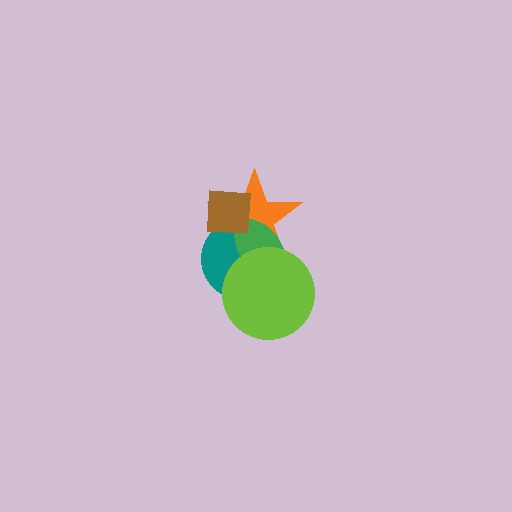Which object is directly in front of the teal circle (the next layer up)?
The green ellipse is directly in front of the teal circle.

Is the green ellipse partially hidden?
Yes, it is partially covered by another shape.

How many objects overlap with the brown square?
3 objects overlap with the brown square.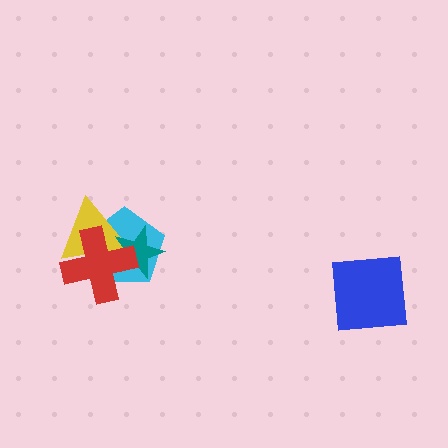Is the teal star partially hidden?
Yes, it is partially covered by another shape.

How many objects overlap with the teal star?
3 objects overlap with the teal star.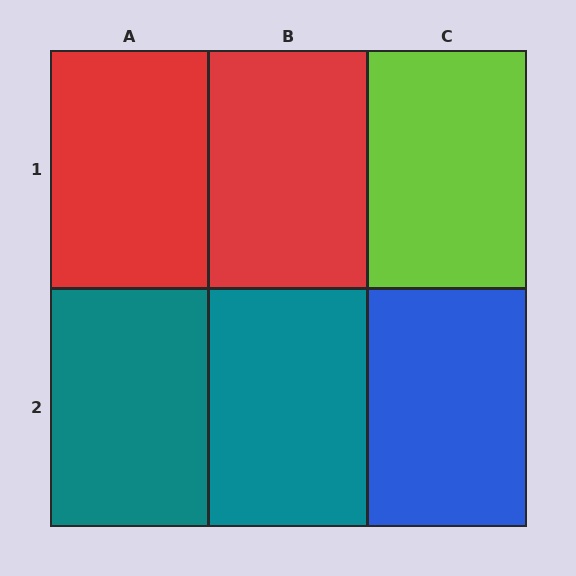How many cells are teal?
2 cells are teal.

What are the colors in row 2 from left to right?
Teal, teal, blue.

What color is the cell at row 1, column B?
Red.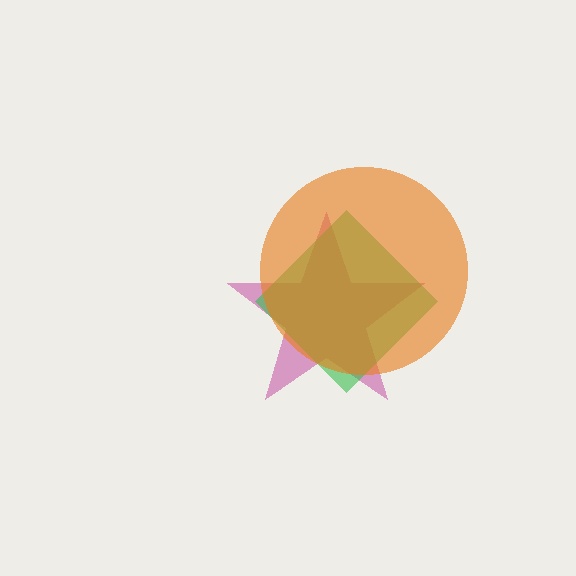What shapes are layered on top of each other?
The layered shapes are: a magenta star, a green diamond, an orange circle.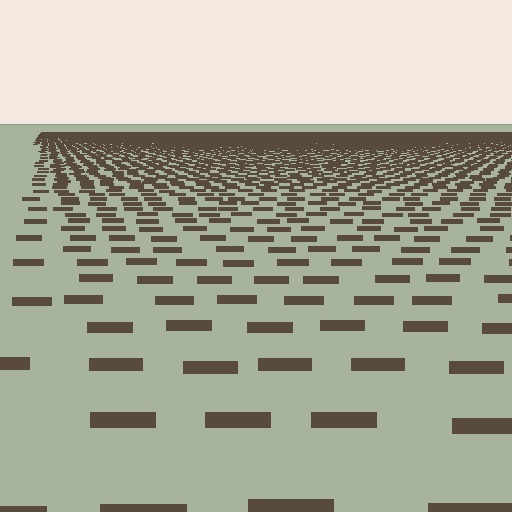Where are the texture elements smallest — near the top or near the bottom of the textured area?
Near the top.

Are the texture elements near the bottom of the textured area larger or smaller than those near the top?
Larger. Near the bottom, elements are closer to the viewer and appear at a bigger on-screen size.